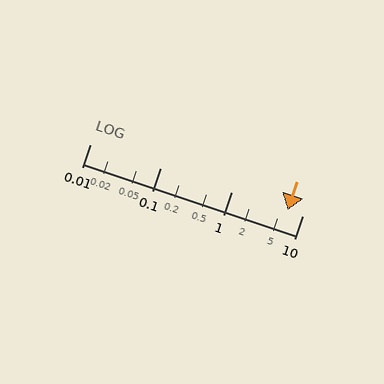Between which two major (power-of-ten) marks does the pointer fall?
The pointer is between 1 and 10.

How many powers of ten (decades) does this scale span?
The scale spans 3 decades, from 0.01 to 10.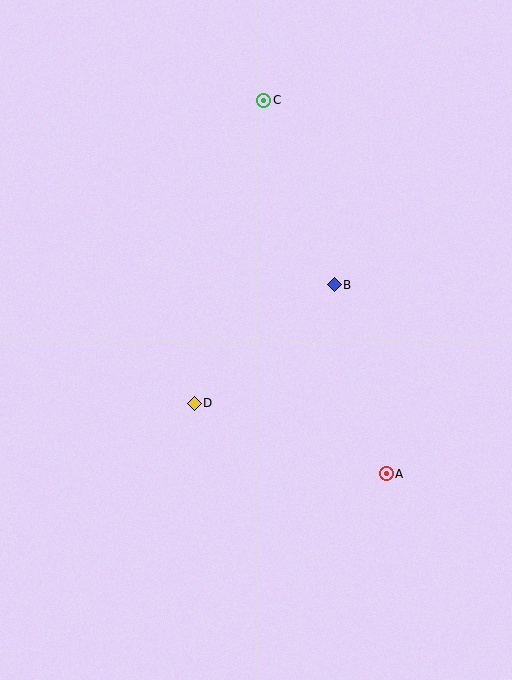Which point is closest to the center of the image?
Point D at (194, 403) is closest to the center.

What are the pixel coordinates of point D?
Point D is at (194, 403).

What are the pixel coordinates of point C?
Point C is at (264, 100).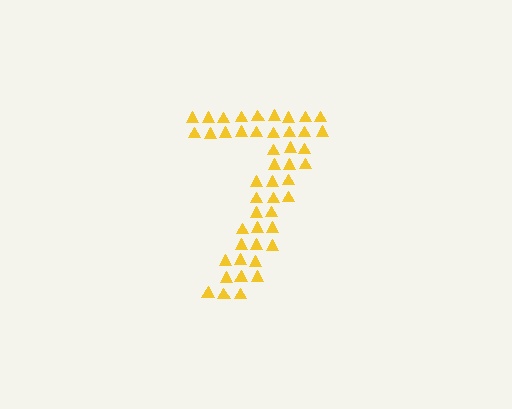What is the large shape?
The large shape is the digit 7.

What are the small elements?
The small elements are triangles.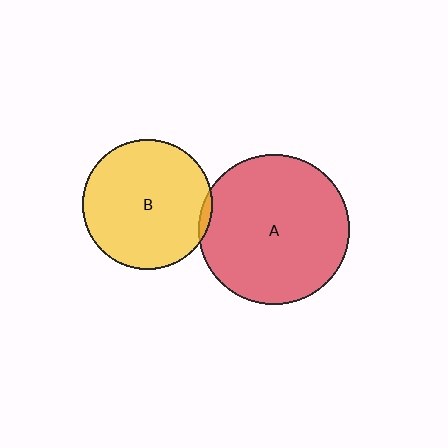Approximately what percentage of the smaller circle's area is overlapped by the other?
Approximately 5%.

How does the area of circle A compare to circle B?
Approximately 1.3 times.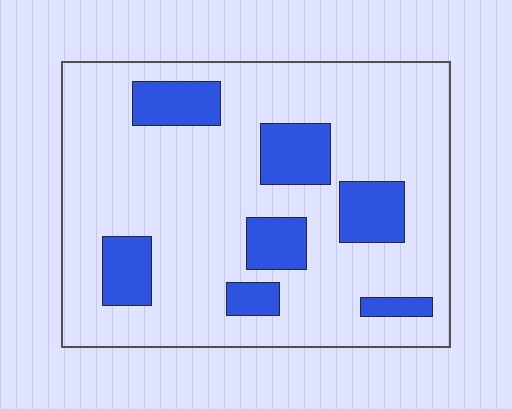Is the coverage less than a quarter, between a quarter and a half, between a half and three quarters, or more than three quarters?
Less than a quarter.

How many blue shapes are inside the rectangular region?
7.